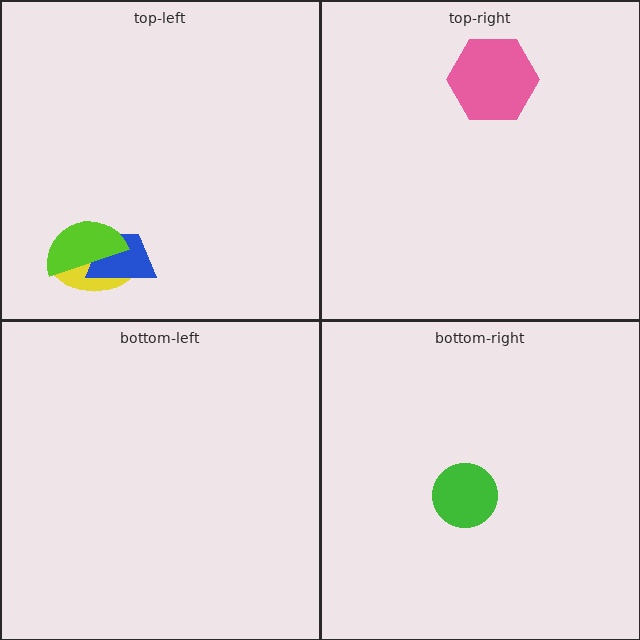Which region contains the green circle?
The bottom-right region.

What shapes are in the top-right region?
The pink hexagon.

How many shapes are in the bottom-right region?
1.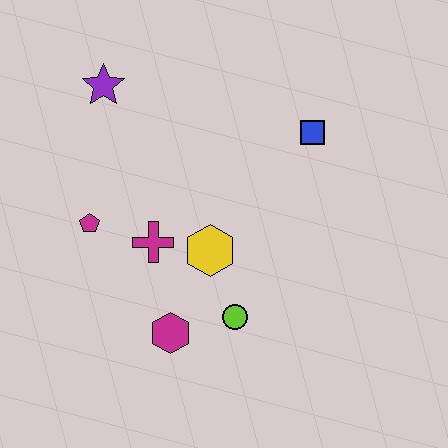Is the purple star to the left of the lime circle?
Yes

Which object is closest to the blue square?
The yellow hexagon is closest to the blue square.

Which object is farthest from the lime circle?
The purple star is farthest from the lime circle.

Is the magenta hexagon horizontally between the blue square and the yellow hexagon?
No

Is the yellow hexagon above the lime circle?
Yes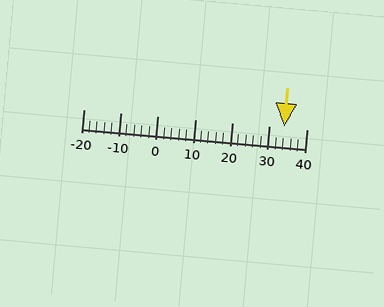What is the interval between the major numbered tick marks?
The major tick marks are spaced 10 units apart.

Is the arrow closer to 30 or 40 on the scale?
The arrow is closer to 30.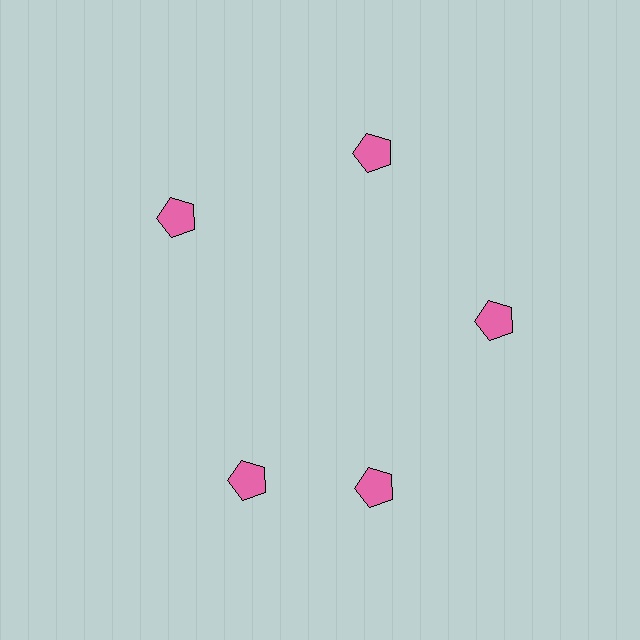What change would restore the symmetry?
The symmetry would be restored by rotating it back into even spacing with its neighbors so that all 5 pentagons sit at equal angles and equal distance from the center.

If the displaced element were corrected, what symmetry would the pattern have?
It would have 5-fold rotational symmetry — the pattern would map onto itself every 72 degrees.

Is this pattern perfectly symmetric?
No. The 5 pink pentagons are arranged in a ring, but one element near the 8 o'clock position is rotated out of alignment along the ring, breaking the 5-fold rotational symmetry.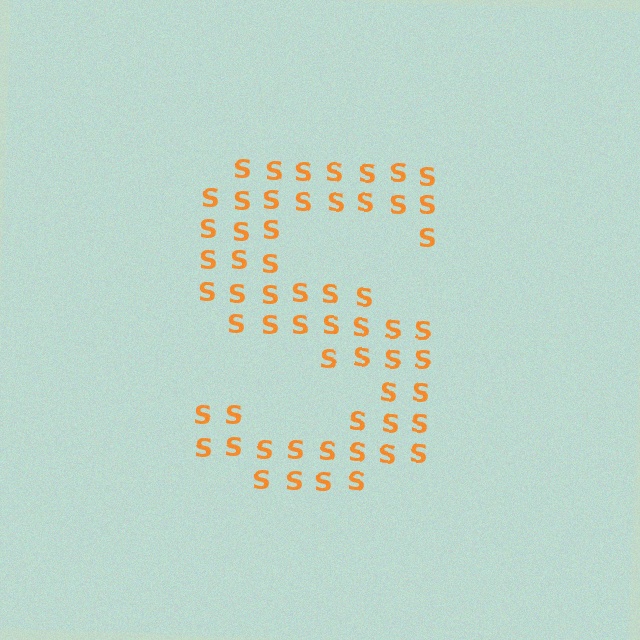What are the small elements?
The small elements are letter S's.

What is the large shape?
The large shape is the letter S.